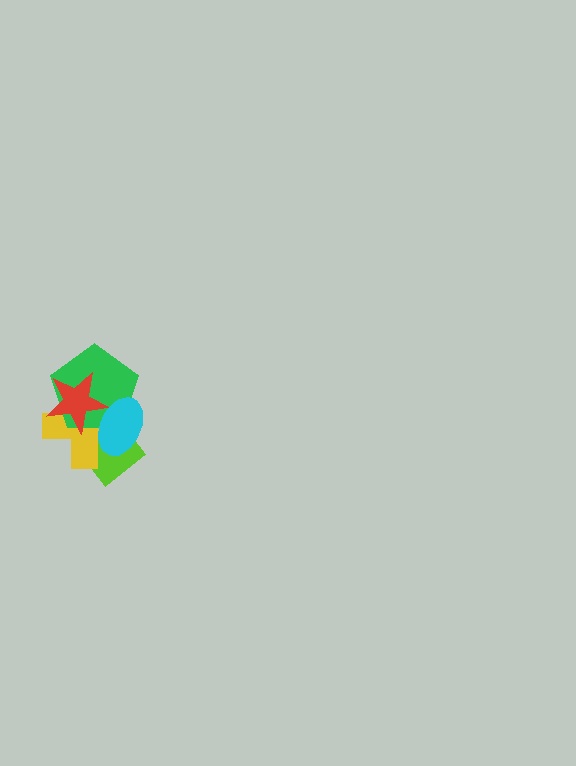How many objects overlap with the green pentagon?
4 objects overlap with the green pentagon.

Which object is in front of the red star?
The cyan ellipse is in front of the red star.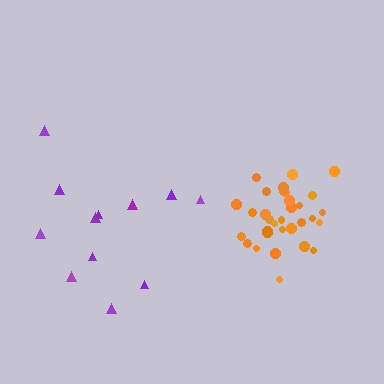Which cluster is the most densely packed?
Orange.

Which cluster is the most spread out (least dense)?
Purple.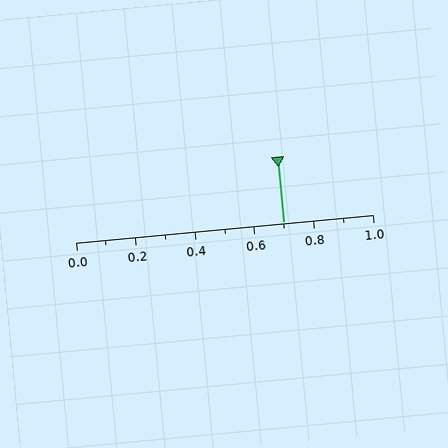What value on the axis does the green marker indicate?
The marker indicates approximately 0.7.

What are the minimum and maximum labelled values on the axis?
The axis runs from 0.0 to 1.0.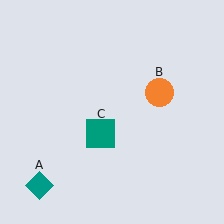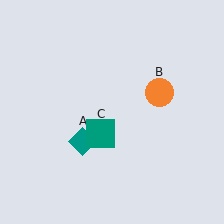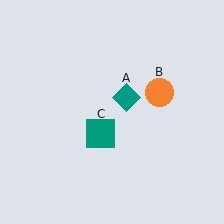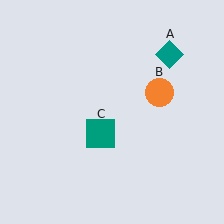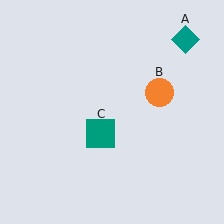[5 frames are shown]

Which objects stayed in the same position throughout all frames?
Orange circle (object B) and teal square (object C) remained stationary.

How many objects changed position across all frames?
1 object changed position: teal diamond (object A).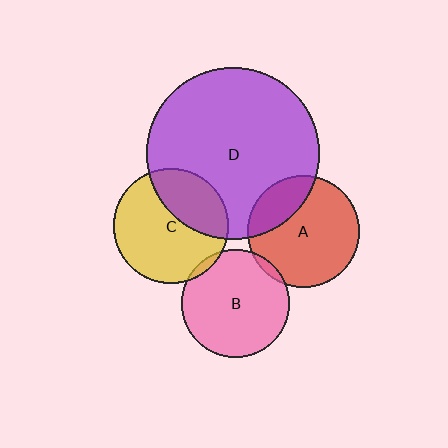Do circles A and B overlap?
Yes.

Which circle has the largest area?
Circle D (purple).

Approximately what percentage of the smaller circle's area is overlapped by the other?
Approximately 5%.